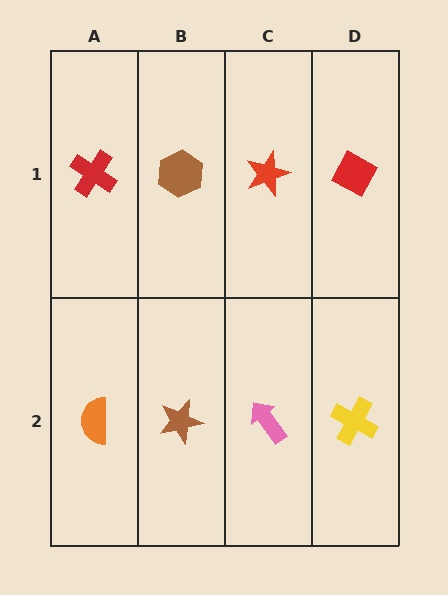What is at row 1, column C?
A red star.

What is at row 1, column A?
A red cross.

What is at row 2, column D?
A yellow cross.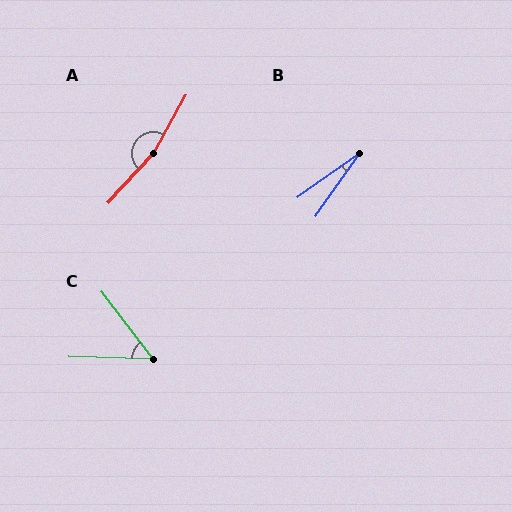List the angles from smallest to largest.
B (19°), C (51°), A (167°).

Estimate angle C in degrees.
Approximately 51 degrees.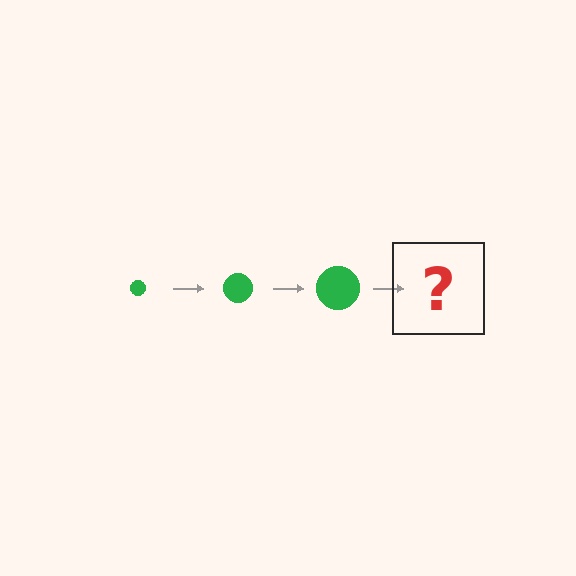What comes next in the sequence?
The next element should be a green circle, larger than the previous one.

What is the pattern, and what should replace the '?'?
The pattern is that the circle gets progressively larger each step. The '?' should be a green circle, larger than the previous one.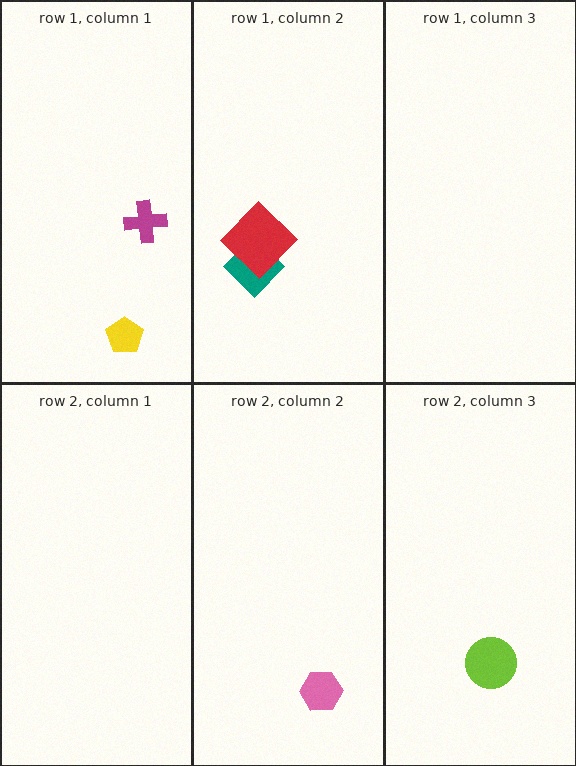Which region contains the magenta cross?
The row 1, column 1 region.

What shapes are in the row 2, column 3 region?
The lime circle.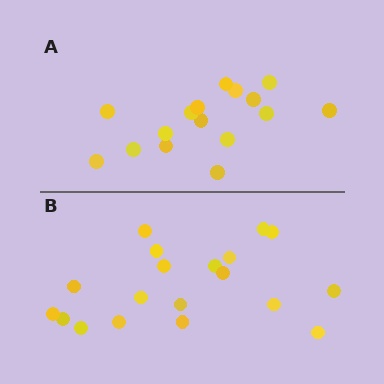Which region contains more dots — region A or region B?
Region B (the bottom region) has more dots.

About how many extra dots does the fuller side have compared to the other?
Region B has just a few more — roughly 2 or 3 more dots than region A.